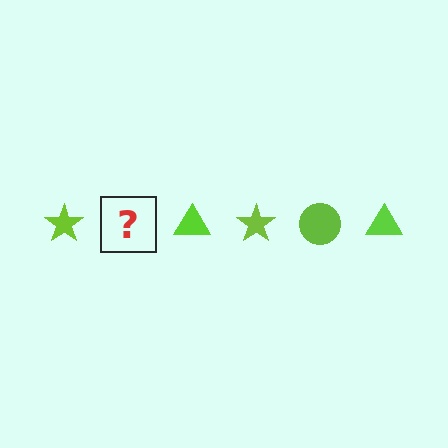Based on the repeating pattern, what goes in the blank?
The blank should be a lime circle.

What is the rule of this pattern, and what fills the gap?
The rule is that the pattern cycles through star, circle, triangle shapes in lime. The gap should be filled with a lime circle.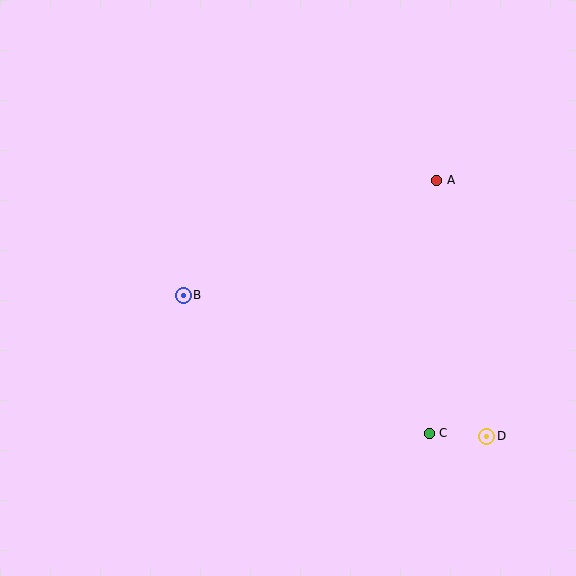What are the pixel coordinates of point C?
Point C is at (429, 433).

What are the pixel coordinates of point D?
Point D is at (487, 436).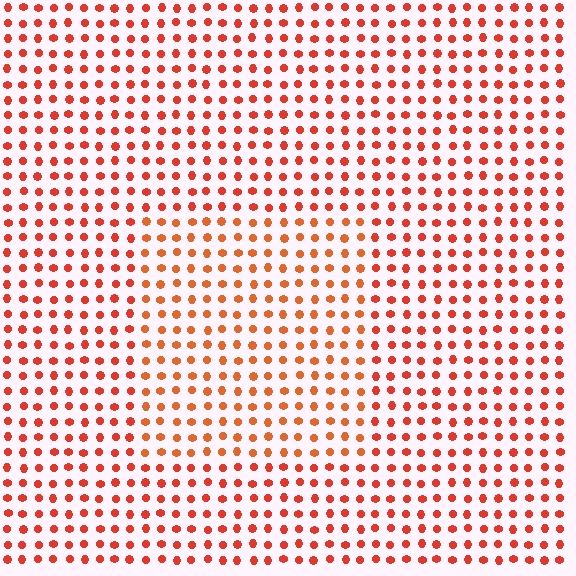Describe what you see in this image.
The image is filled with small red elements in a uniform arrangement. A rectangle-shaped region is visible where the elements are tinted to a slightly different hue, forming a subtle color boundary.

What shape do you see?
I see a rectangle.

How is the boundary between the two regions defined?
The boundary is defined purely by a slight shift in hue (about 16 degrees). Spacing, size, and orientation are identical on both sides.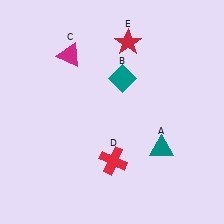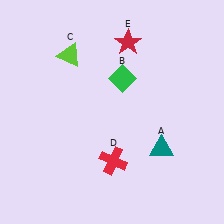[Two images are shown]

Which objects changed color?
B changed from teal to green. C changed from magenta to lime.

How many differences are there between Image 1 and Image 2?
There are 2 differences between the two images.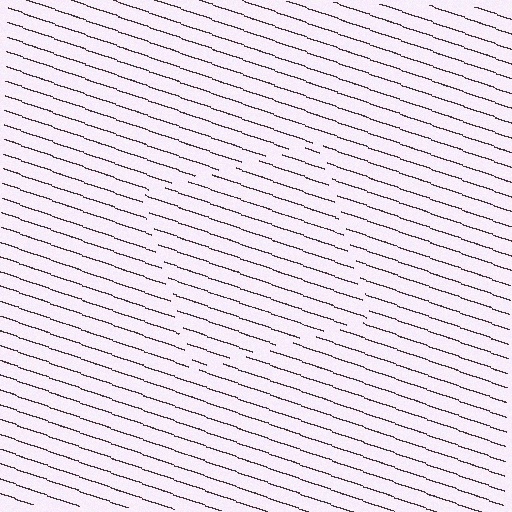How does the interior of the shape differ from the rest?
The interior of the shape contains the same grating, shifted by half a period — the contour is defined by the phase discontinuity where line-ends from the inner and outer gratings abut.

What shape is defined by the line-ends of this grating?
An illusory square. The interior of the shape contains the same grating, shifted by half a period — the contour is defined by the phase discontinuity where line-ends from the inner and outer gratings abut.